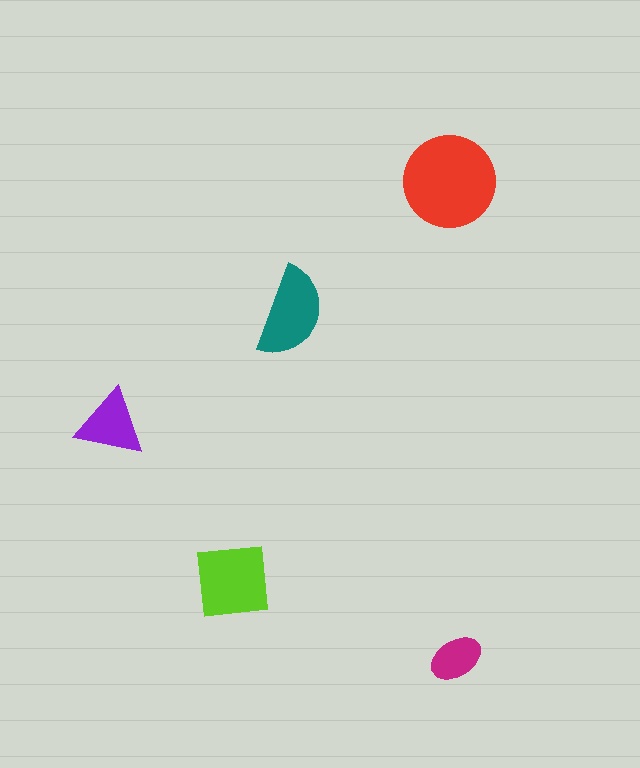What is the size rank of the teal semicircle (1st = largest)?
3rd.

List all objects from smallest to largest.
The magenta ellipse, the purple triangle, the teal semicircle, the lime square, the red circle.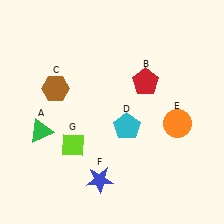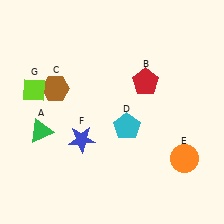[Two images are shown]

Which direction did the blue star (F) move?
The blue star (F) moved up.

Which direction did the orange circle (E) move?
The orange circle (E) moved down.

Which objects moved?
The objects that moved are: the orange circle (E), the blue star (F), the lime diamond (G).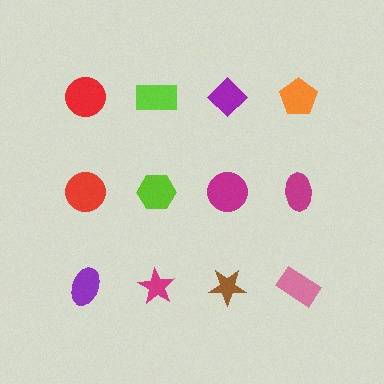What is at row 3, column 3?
A brown star.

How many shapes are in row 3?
4 shapes.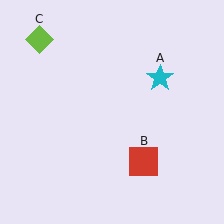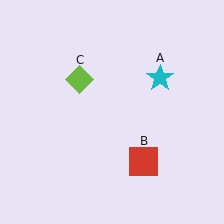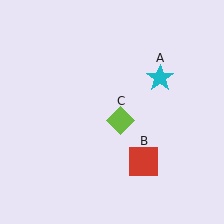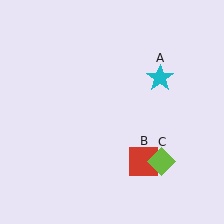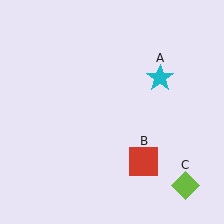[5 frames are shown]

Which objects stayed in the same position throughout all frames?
Cyan star (object A) and red square (object B) remained stationary.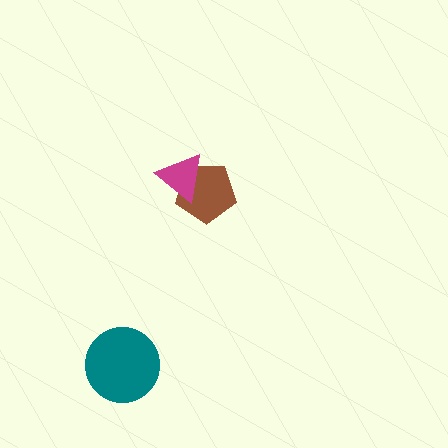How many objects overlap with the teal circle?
0 objects overlap with the teal circle.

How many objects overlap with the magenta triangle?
1 object overlaps with the magenta triangle.